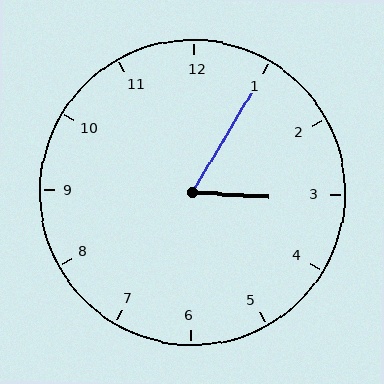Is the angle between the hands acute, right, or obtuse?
It is acute.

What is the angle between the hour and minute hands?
Approximately 62 degrees.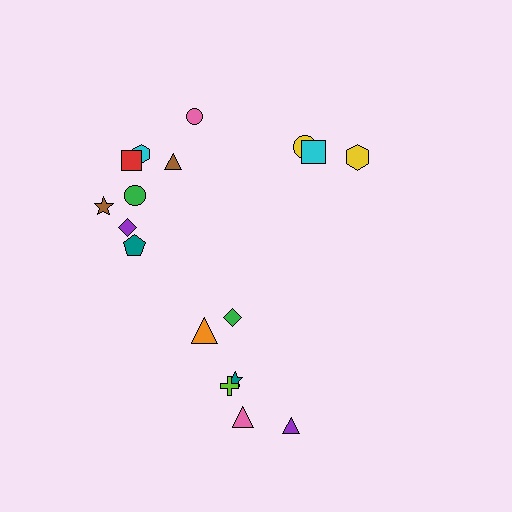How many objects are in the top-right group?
There are 3 objects.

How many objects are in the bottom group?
There are 6 objects.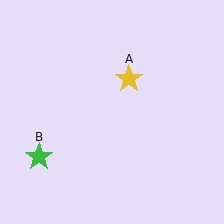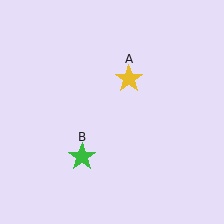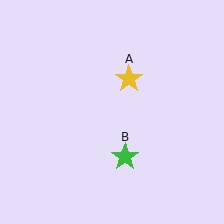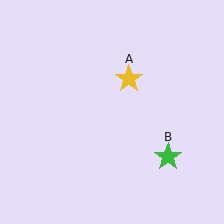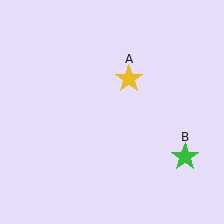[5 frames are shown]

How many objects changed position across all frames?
1 object changed position: green star (object B).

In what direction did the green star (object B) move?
The green star (object B) moved right.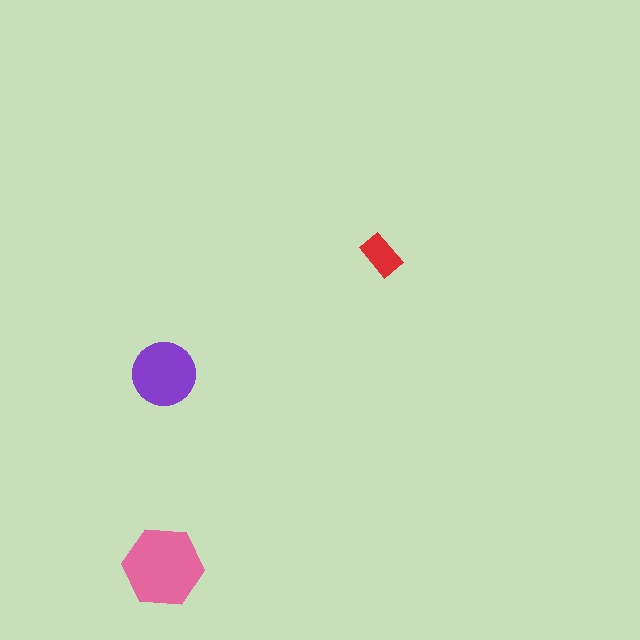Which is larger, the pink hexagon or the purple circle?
The pink hexagon.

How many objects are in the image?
There are 3 objects in the image.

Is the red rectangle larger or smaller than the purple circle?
Smaller.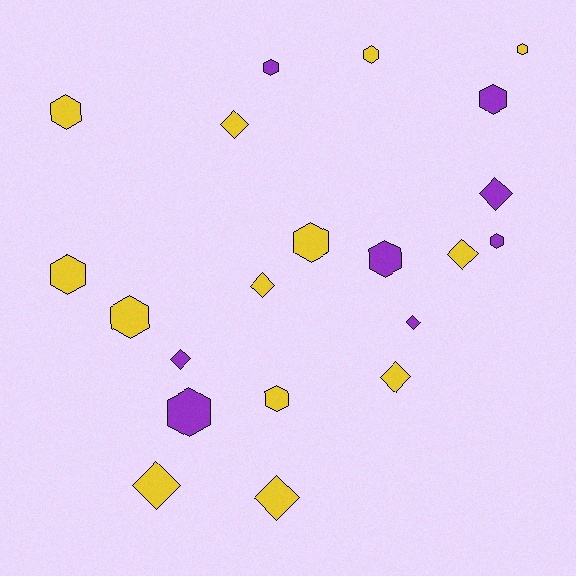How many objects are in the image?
There are 21 objects.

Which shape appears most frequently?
Hexagon, with 12 objects.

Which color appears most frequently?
Yellow, with 13 objects.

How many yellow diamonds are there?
There are 6 yellow diamonds.